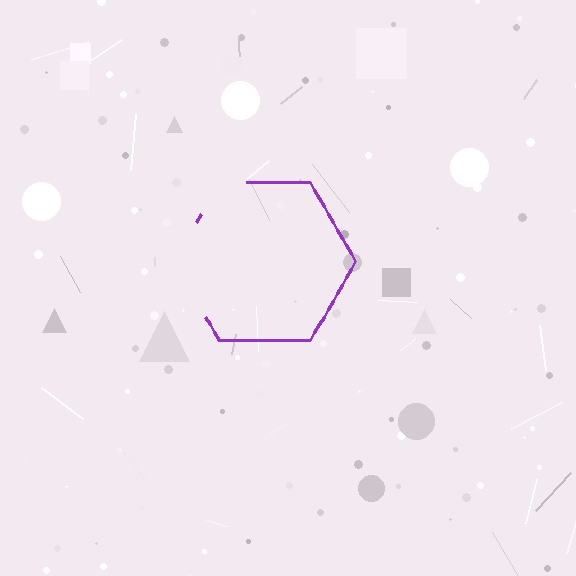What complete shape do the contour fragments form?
The contour fragments form a hexagon.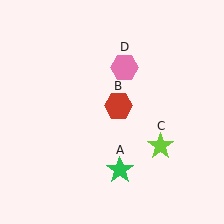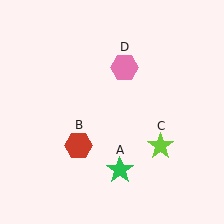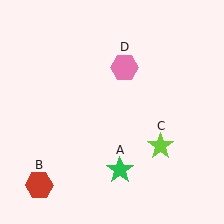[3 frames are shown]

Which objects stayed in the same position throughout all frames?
Green star (object A) and lime star (object C) and pink hexagon (object D) remained stationary.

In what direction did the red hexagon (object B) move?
The red hexagon (object B) moved down and to the left.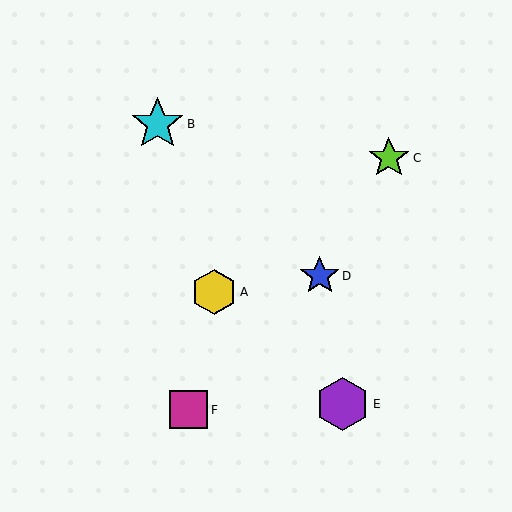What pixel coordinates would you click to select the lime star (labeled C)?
Click at (389, 158) to select the lime star C.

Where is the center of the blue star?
The center of the blue star is at (320, 276).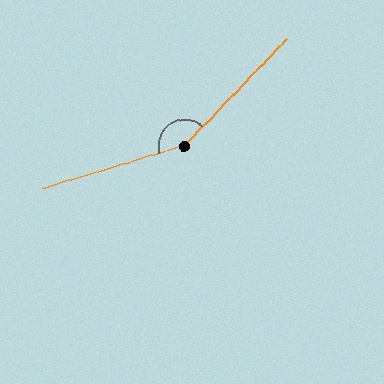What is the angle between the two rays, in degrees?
Approximately 150 degrees.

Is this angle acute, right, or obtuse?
It is obtuse.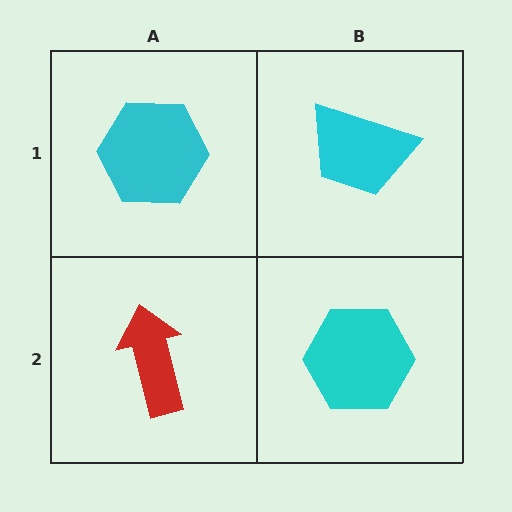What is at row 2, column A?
A red arrow.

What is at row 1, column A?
A cyan hexagon.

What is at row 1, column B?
A cyan trapezoid.